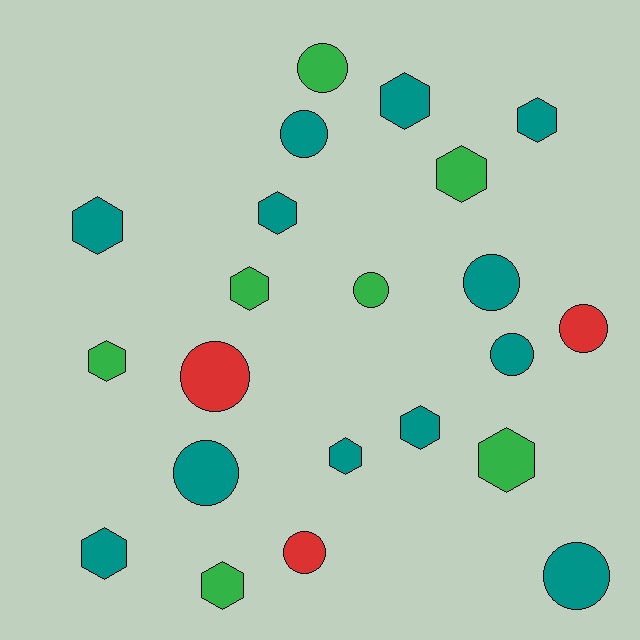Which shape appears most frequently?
Hexagon, with 12 objects.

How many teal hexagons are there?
There are 7 teal hexagons.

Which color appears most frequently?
Teal, with 12 objects.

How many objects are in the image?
There are 22 objects.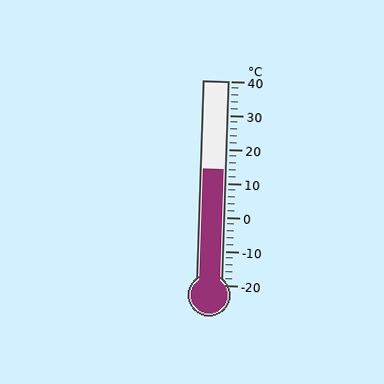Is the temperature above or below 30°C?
The temperature is below 30°C.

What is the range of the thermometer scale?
The thermometer scale ranges from -20°C to 40°C.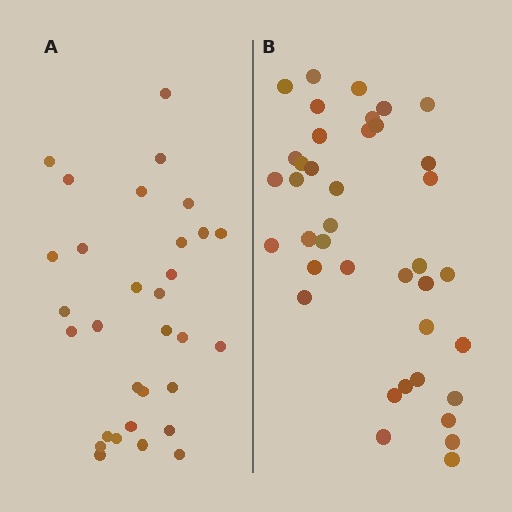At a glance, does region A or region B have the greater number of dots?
Region B (the right region) has more dots.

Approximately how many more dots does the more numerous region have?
Region B has roughly 8 or so more dots than region A.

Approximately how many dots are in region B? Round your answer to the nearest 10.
About 40 dots. (The exact count is 39, which rounds to 40.)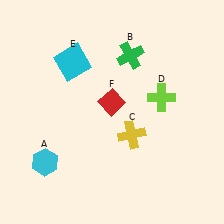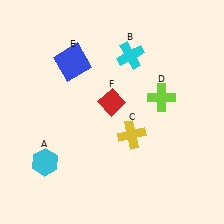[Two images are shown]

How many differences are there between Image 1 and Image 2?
There are 2 differences between the two images.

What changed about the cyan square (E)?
In Image 1, E is cyan. In Image 2, it changed to blue.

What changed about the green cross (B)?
In Image 1, B is green. In Image 2, it changed to cyan.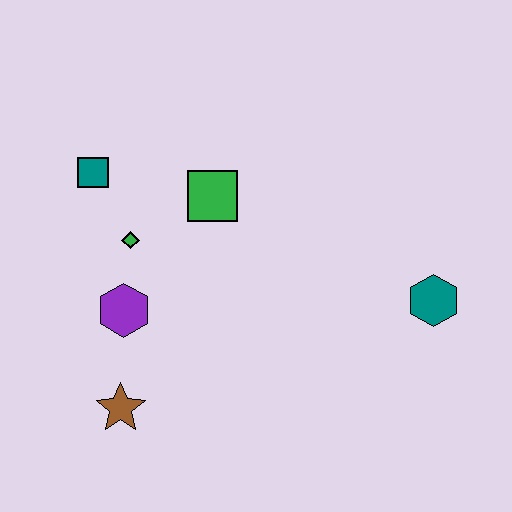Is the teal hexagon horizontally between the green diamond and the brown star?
No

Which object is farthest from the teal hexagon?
The teal square is farthest from the teal hexagon.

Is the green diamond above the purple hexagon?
Yes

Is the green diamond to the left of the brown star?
No